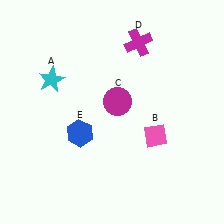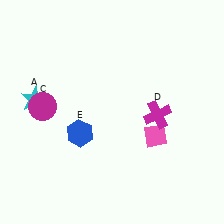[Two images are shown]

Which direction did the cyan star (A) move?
The cyan star (A) moved down.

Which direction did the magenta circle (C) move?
The magenta circle (C) moved left.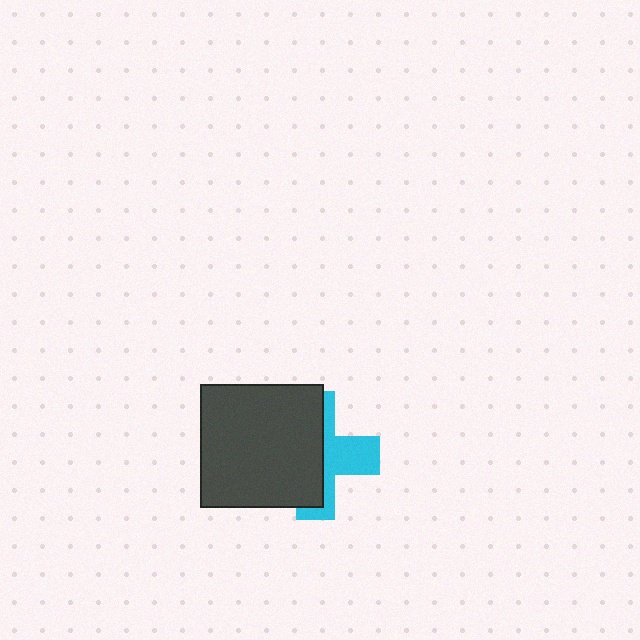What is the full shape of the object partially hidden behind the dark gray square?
The partially hidden object is a cyan cross.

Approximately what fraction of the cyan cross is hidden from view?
Roughly 58% of the cyan cross is hidden behind the dark gray square.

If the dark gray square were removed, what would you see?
You would see the complete cyan cross.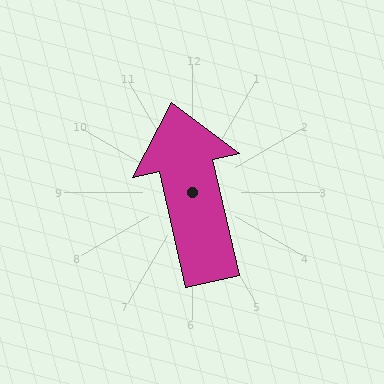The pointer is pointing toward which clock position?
Roughly 12 o'clock.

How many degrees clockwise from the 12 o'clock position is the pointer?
Approximately 347 degrees.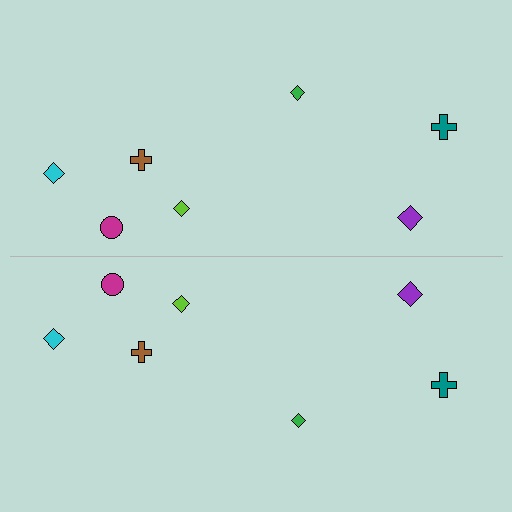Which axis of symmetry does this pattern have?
The pattern has a horizontal axis of symmetry running through the center of the image.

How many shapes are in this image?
There are 14 shapes in this image.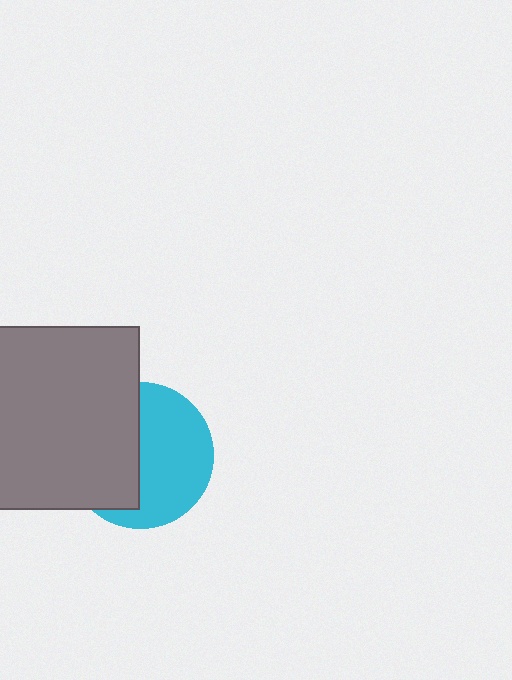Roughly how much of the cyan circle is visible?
About half of it is visible (roughly 55%).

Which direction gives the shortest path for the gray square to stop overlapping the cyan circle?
Moving left gives the shortest separation.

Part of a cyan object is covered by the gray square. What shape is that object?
It is a circle.